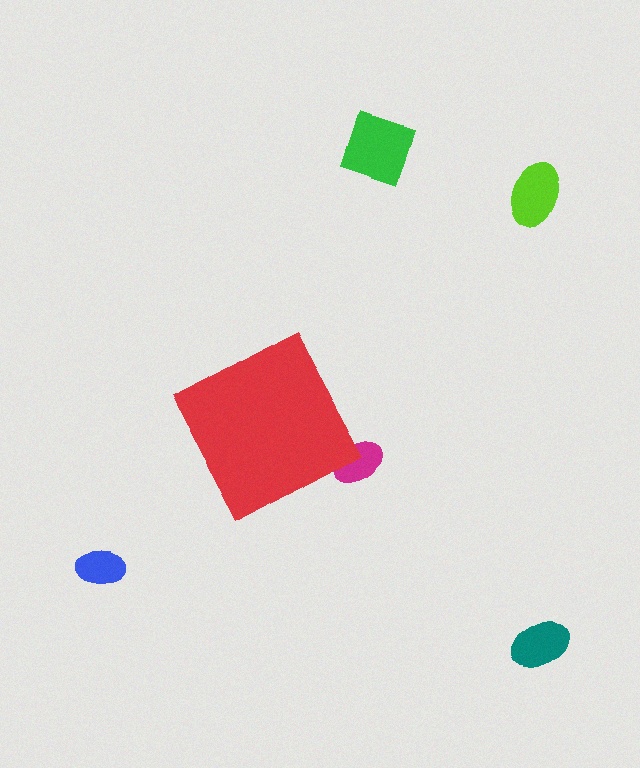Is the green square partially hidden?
No, the green square is fully visible.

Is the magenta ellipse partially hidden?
Yes, the magenta ellipse is partially hidden behind the red diamond.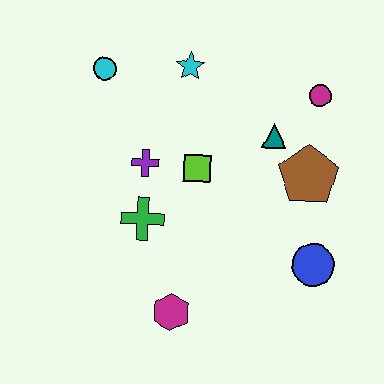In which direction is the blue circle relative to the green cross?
The blue circle is to the right of the green cross.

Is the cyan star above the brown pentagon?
Yes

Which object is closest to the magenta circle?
The teal triangle is closest to the magenta circle.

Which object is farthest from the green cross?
The magenta circle is farthest from the green cross.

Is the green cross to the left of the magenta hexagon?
Yes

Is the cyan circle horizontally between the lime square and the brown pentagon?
No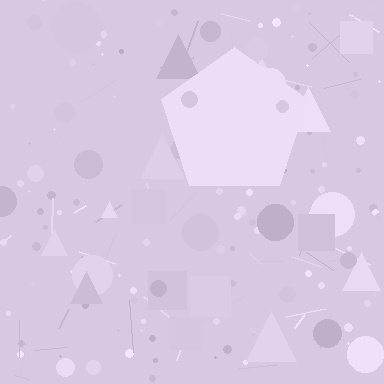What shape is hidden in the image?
A pentagon is hidden in the image.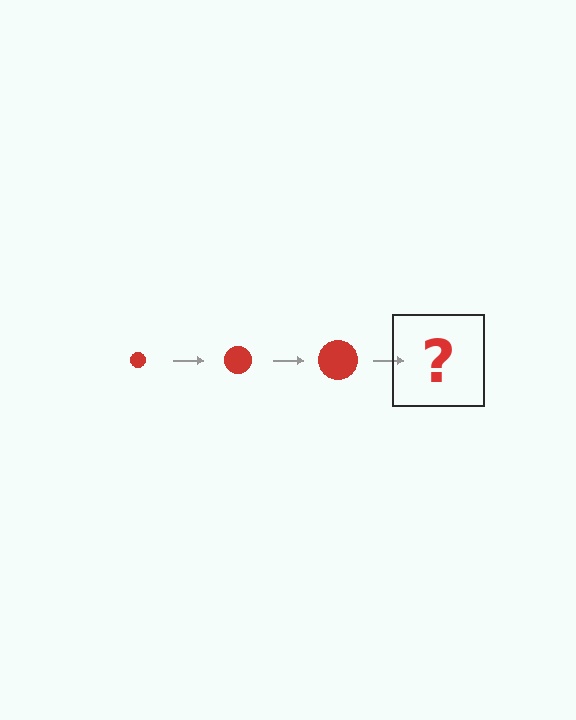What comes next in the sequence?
The next element should be a red circle, larger than the previous one.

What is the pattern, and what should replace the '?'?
The pattern is that the circle gets progressively larger each step. The '?' should be a red circle, larger than the previous one.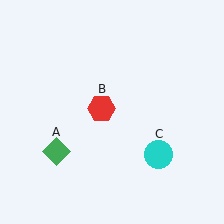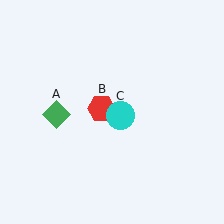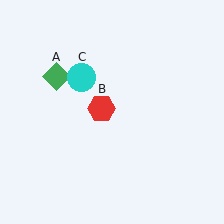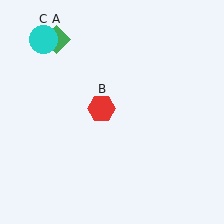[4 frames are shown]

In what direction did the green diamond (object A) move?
The green diamond (object A) moved up.